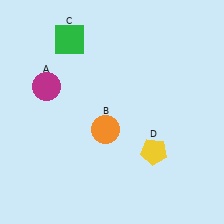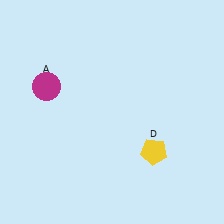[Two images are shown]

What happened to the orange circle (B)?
The orange circle (B) was removed in Image 2. It was in the bottom-left area of Image 1.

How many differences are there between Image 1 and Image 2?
There are 2 differences between the two images.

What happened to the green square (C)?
The green square (C) was removed in Image 2. It was in the top-left area of Image 1.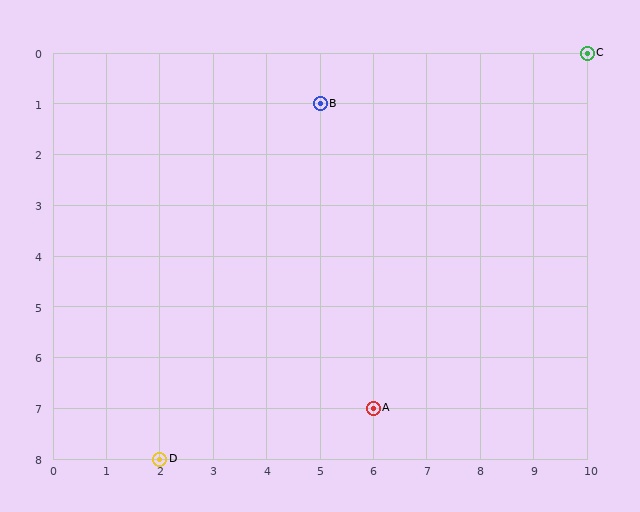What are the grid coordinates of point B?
Point B is at grid coordinates (5, 1).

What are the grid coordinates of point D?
Point D is at grid coordinates (2, 8).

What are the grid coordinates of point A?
Point A is at grid coordinates (6, 7).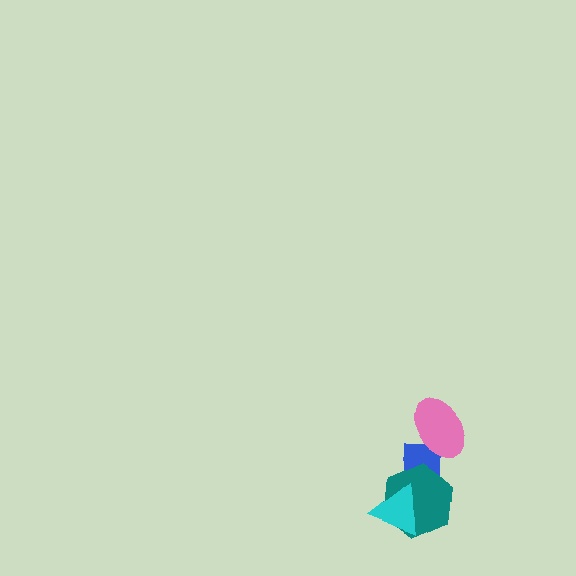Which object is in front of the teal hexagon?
The cyan triangle is in front of the teal hexagon.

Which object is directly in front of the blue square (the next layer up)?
The pink ellipse is directly in front of the blue square.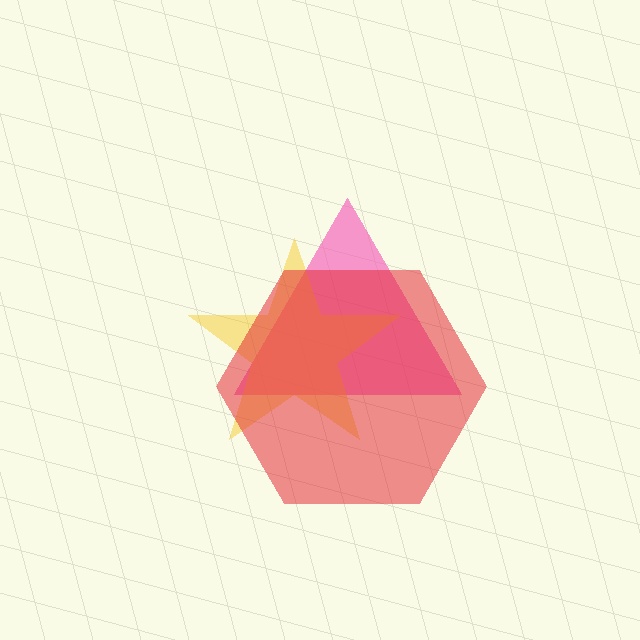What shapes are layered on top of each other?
The layered shapes are: a pink triangle, a yellow star, a red hexagon.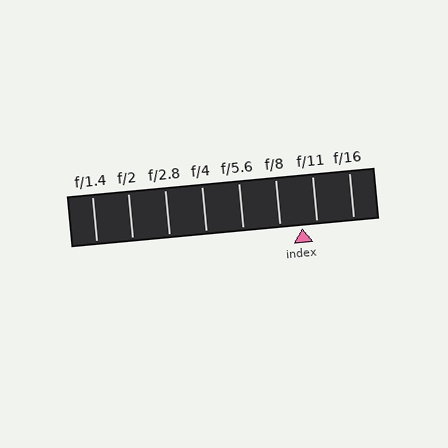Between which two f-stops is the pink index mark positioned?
The index mark is between f/8 and f/11.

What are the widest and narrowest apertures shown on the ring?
The widest aperture shown is f/1.4 and the narrowest is f/16.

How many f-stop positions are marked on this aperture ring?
There are 8 f-stop positions marked.